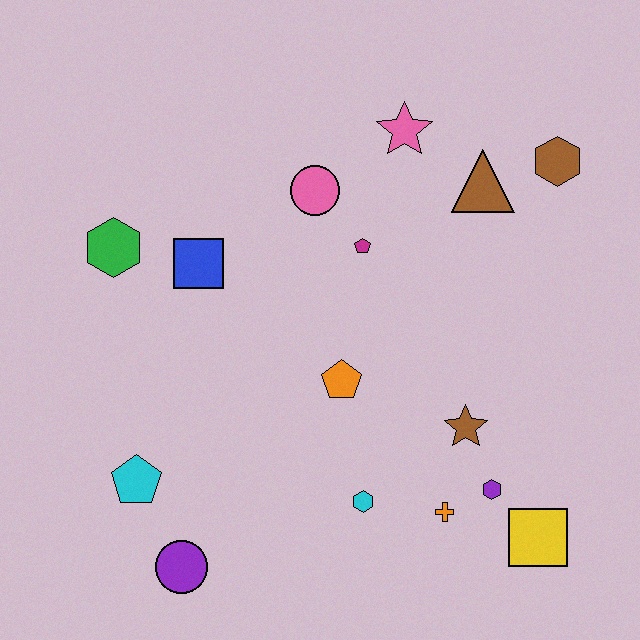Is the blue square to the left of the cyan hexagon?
Yes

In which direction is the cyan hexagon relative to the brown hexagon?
The cyan hexagon is below the brown hexagon.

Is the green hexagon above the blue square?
Yes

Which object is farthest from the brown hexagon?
The purple circle is farthest from the brown hexagon.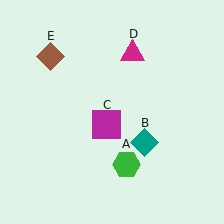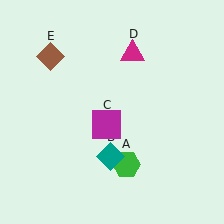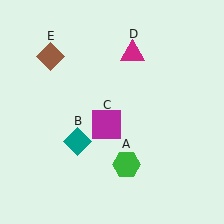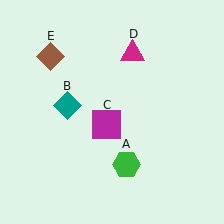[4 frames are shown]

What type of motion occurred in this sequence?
The teal diamond (object B) rotated clockwise around the center of the scene.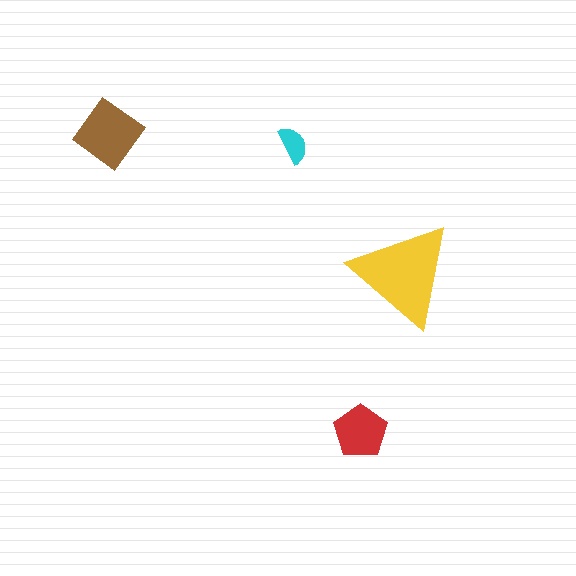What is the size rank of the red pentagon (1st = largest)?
3rd.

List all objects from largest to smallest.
The yellow triangle, the brown diamond, the red pentagon, the cyan semicircle.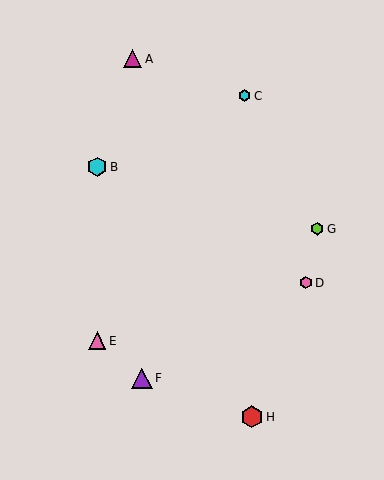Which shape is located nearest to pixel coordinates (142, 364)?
The purple triangle (labeled F) at (142, 378) is nearest to that location.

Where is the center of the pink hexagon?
The center of the pink hexagon is at (306, 283).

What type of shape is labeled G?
Shape G is a lime hexagon.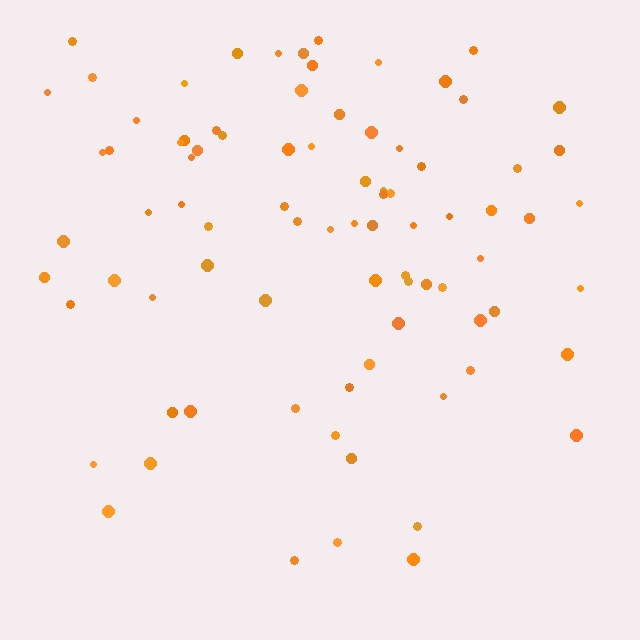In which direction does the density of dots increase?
From bottom to top, with the top side densest.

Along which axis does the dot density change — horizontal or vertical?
Vertical.